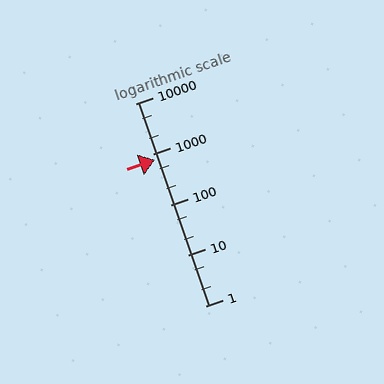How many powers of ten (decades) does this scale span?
The scale spans 4 decades, from 1 to 10000.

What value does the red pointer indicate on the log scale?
The pointer indicates approximately 760.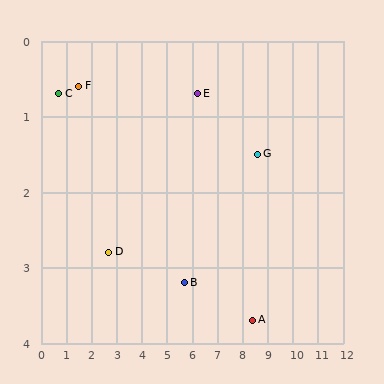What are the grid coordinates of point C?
Point C is at approximately (0.7, 0.7).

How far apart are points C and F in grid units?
Points C and F are about 0.8 grid units apart.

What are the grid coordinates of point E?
Point E is at approximately (6.2, 0.7).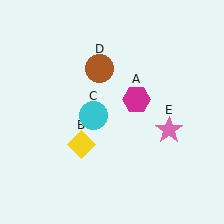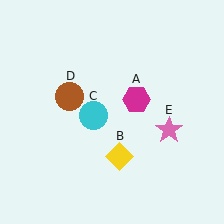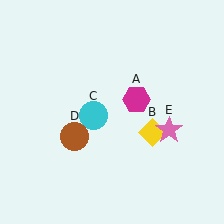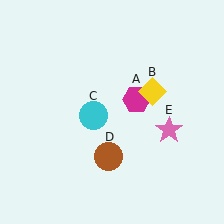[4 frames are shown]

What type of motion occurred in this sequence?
The yellow diamond (object B), brown circle (object D) rotated counterclockwise around the center of the scene.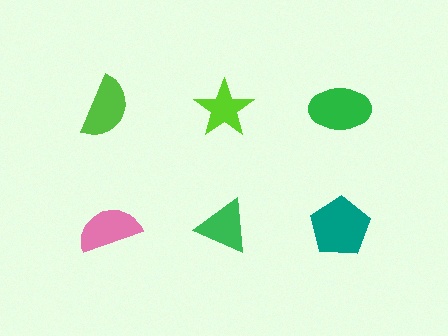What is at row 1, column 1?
A lime semicircle.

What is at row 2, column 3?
A teal pentagon.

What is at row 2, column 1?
A pink semicircle.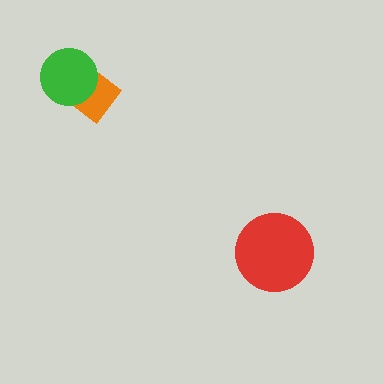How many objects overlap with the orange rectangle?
1 object overlaps with the orange rectangle.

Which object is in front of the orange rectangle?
The green circle is in front of the orange rectangle.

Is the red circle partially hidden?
No, no other shape covers it.